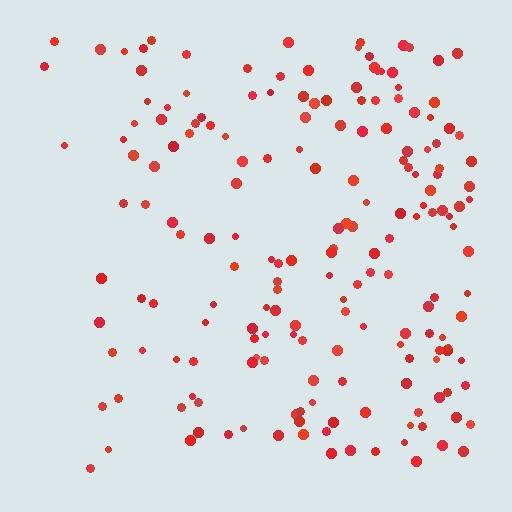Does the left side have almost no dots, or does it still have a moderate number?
Still a moderate number, just noticeably fewer than the right.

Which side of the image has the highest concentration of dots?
The right.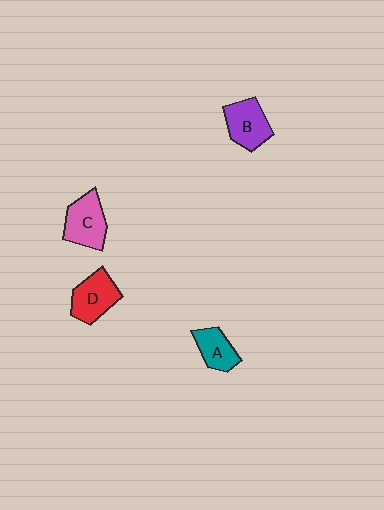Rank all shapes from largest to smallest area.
From largest to smallest: C (pink), D (red), B (purple), A (teal).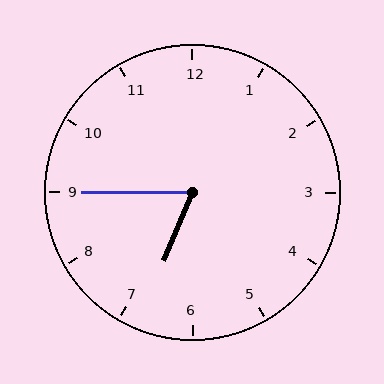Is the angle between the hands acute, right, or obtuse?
It is acute.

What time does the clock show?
6:45.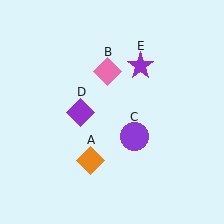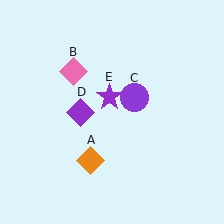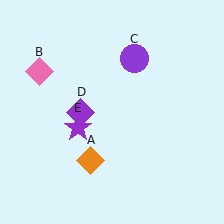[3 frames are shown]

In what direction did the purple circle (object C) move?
The purple circle (object C) moved up.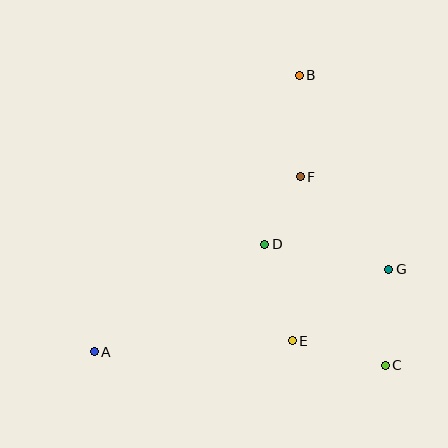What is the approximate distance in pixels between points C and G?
The distance between C and G is approximately 96 pixels.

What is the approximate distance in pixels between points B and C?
The distance between B and C is approximately 302 pixels.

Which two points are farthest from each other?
Points A and B are farthest from each other.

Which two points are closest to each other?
Points D and F are closest to each other.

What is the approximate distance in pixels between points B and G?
The distance between B and G is approximately 214 pixels.